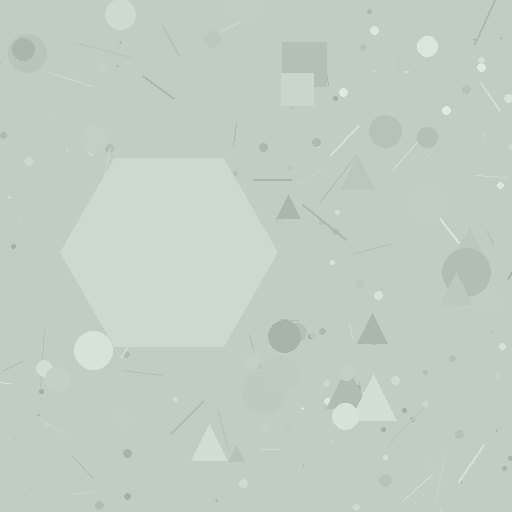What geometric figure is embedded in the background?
A hexagon is embedded in the background.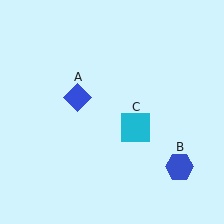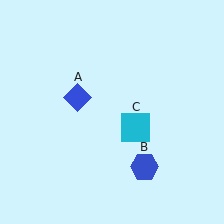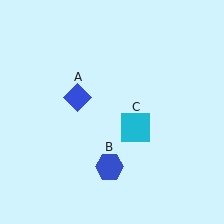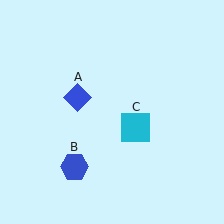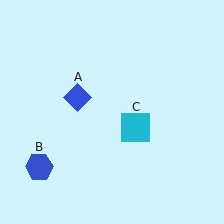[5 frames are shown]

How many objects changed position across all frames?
1 object changed position: blue hexagon (object B).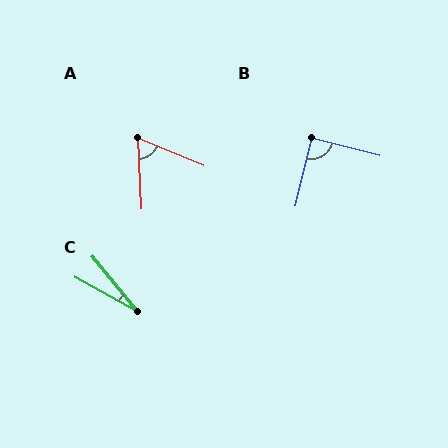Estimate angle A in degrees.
Approximately 65 degrees.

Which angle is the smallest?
C, at approximately 22 degrees.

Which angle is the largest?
B, at approximately 90 degrees.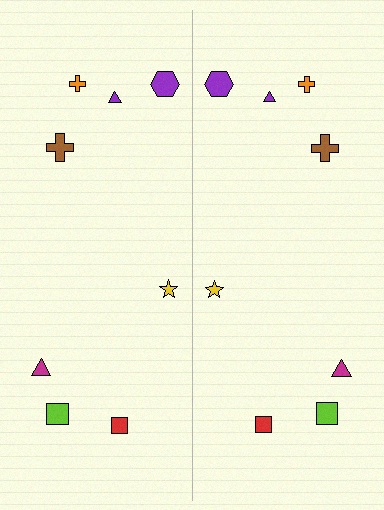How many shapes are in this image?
There are 16 shapes in this image.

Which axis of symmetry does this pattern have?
The pattern has a vertical axis of symmetry running through the center of the image.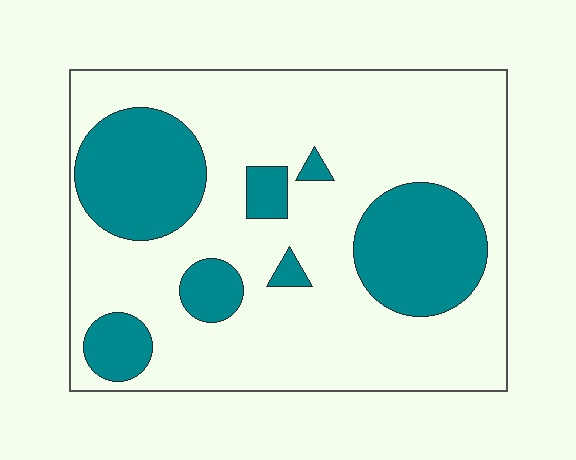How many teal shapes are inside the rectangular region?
7.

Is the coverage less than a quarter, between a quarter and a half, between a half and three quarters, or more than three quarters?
Between a quarter and a half.